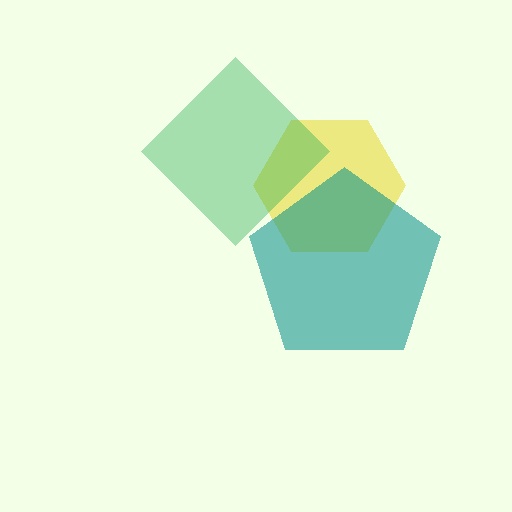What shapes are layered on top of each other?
The layered shapes are: a yellow hexagon, a teal pentagon, a green diamond.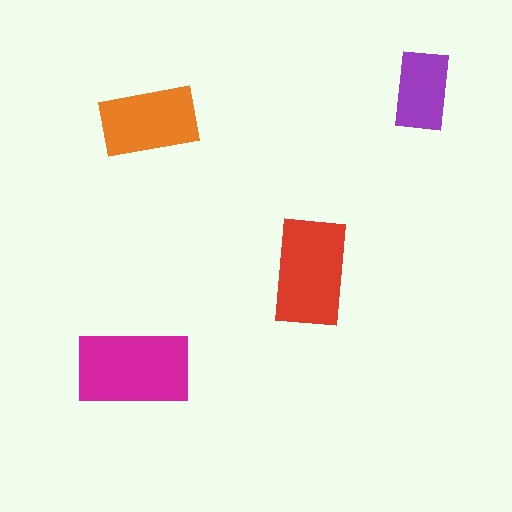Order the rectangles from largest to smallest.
the magenta one, the red one, the orange one, the purple one.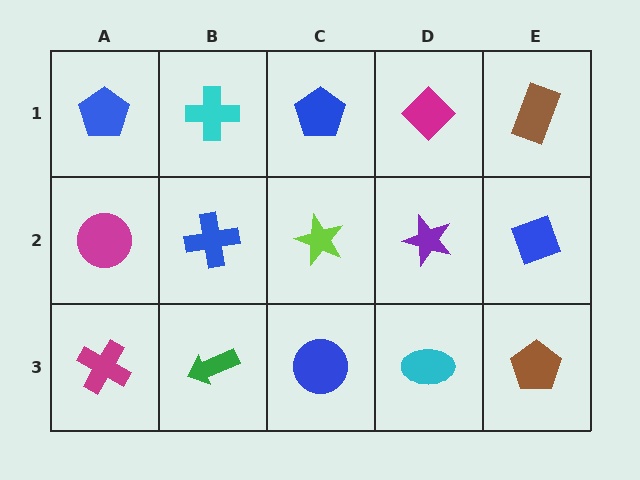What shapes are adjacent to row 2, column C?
A blue pentagon (row 1, column C), a blue circle (row 3, column C), a blue cross (row 2, column B), a purple star (row 2, column D).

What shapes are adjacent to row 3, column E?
A blue diamond (row 2, column E), a cyan ellipse (row 3, column D).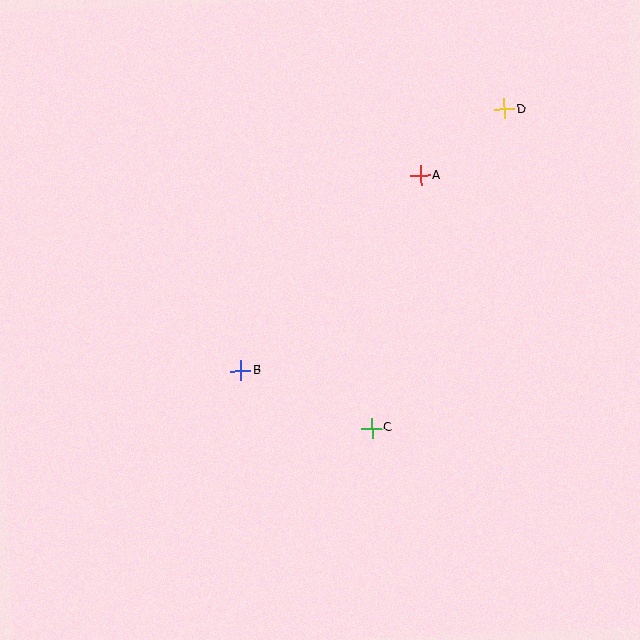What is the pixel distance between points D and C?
The distance between D and C is 346 pixels.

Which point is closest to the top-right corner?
Point D is closest to the top-right corner.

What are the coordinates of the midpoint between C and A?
The midpoint between C and A is at (396, 302).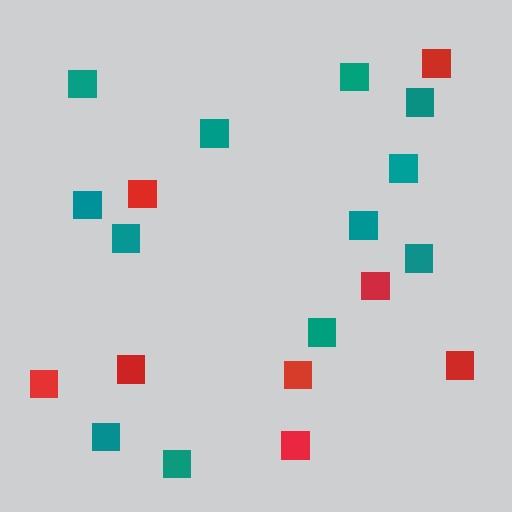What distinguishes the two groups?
There are 2 groups: one group of red squares (8) and one group of teal squares (12).